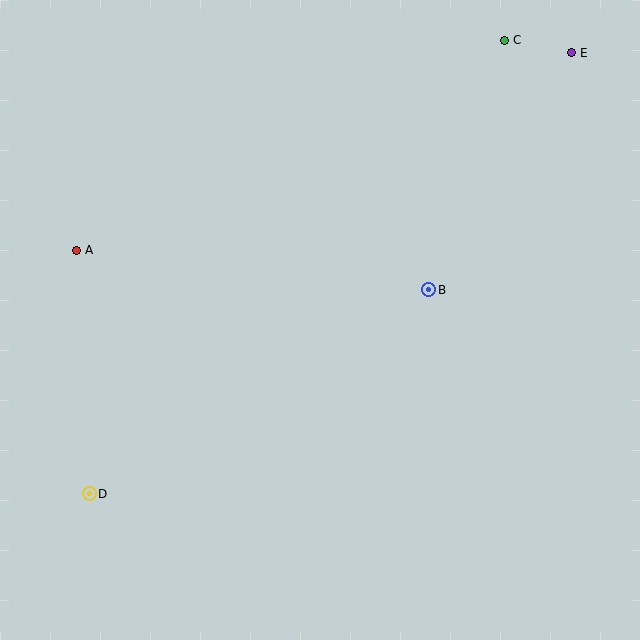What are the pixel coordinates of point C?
Point C is at (504, 40).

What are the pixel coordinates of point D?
Point D is at (89, 494).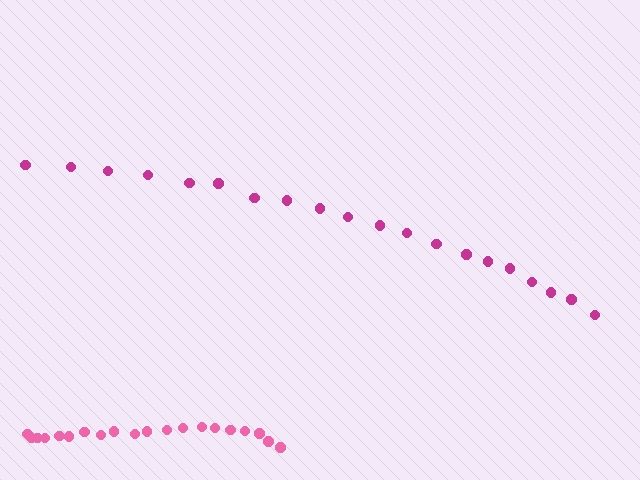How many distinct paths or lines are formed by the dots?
There are 2 distinct paths.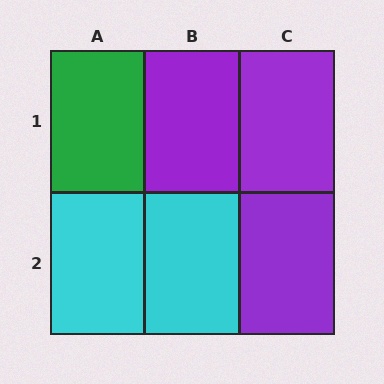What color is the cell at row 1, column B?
Purple.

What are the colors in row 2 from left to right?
Cyan, cyan, purple.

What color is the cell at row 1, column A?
Green.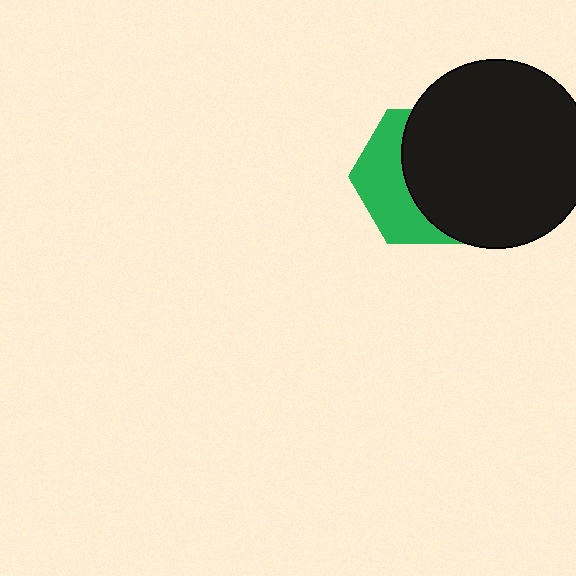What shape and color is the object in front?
The object in front is a black circle.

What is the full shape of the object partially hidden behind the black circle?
The partially hidden object is a green hexagon.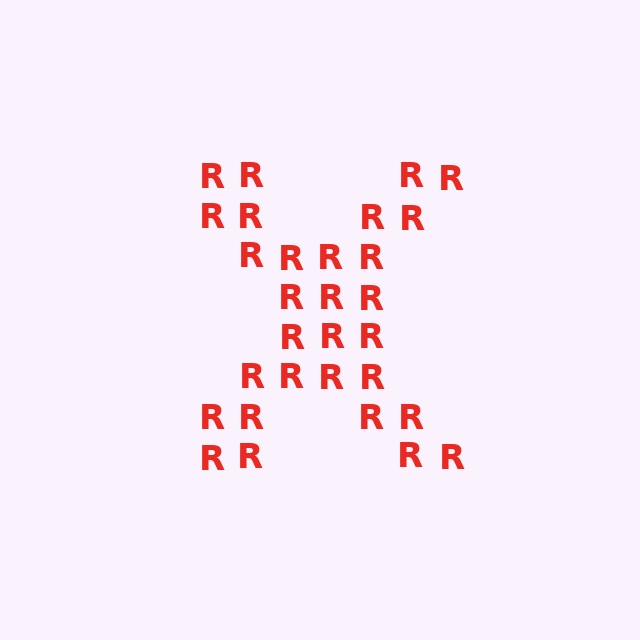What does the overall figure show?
The overall figure shows the letter X.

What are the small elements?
The small elements are letter R's.